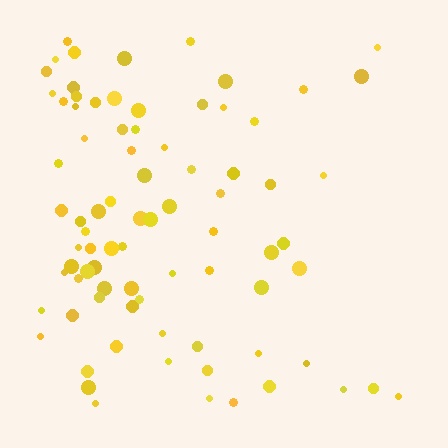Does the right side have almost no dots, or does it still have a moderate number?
Still a moderate number, just noticeably fewer than the left.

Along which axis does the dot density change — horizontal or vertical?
Horizontal.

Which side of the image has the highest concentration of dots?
The left.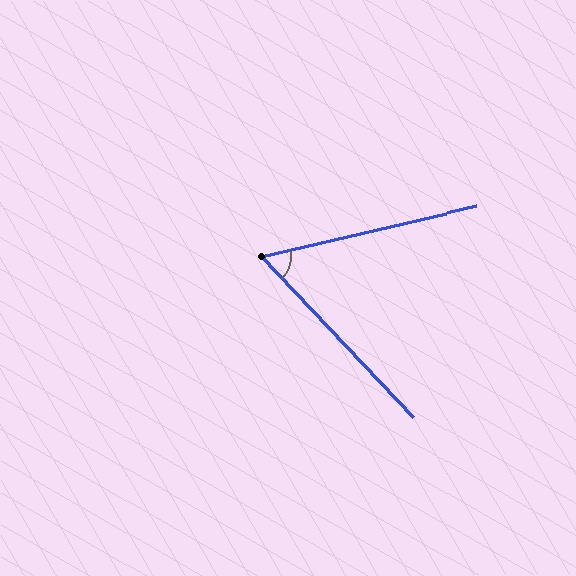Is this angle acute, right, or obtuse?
It is acute.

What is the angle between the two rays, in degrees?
Approximately 60 degrees.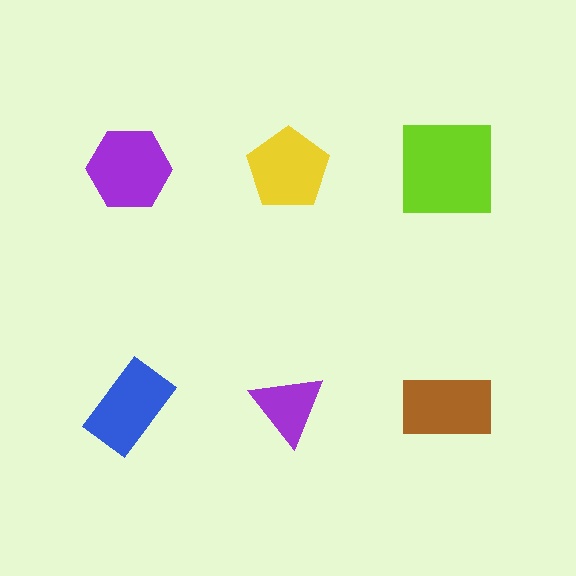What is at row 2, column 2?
A purple triangle.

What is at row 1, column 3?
A lime square.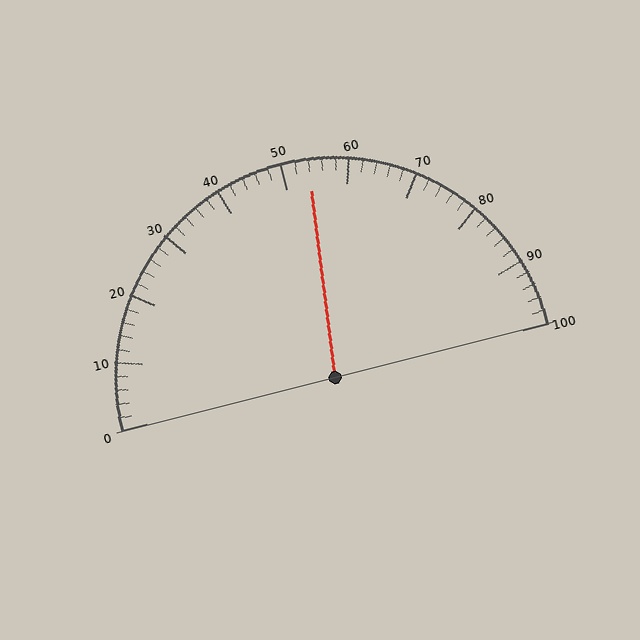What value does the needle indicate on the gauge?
The needle indicates approximately 54.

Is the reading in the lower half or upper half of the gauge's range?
The reading is in the upper half of the range (0 to 100).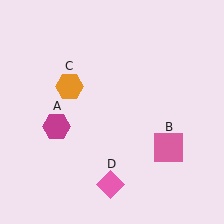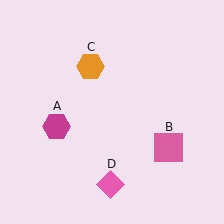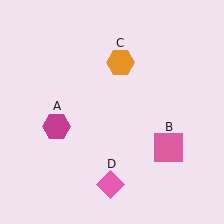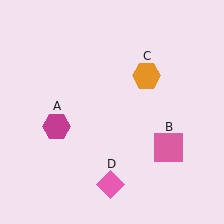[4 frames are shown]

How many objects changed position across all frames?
1 object changed position: orange hexagon (object C).